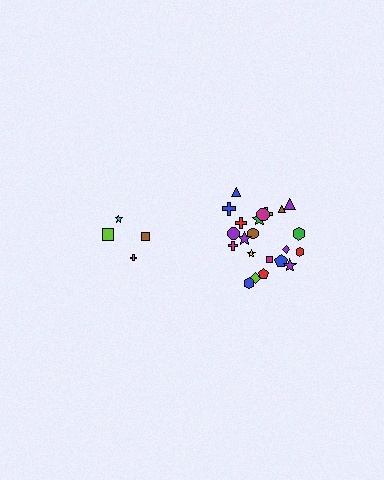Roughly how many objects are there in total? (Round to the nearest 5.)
Roughly 25 objects in total.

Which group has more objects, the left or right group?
The right group.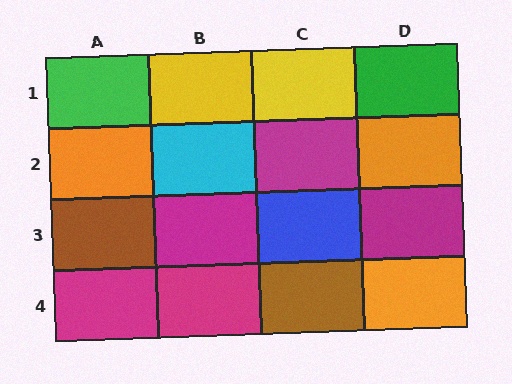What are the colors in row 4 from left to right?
Magenta, magenta, brown, orange.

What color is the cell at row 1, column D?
Green.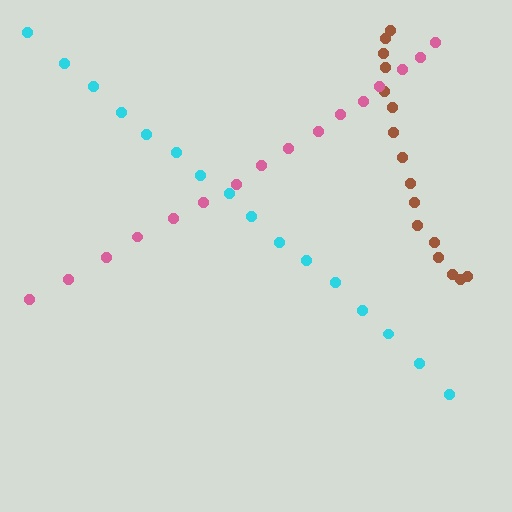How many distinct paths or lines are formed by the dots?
There are 3 distinct paths.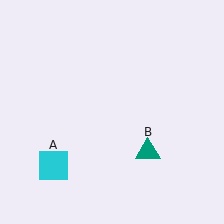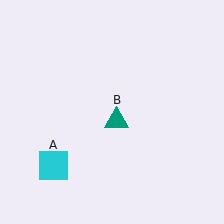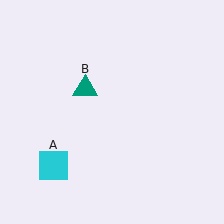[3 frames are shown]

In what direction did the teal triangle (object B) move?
The teal triangle (object B) moved up and to the left.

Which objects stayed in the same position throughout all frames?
Cyan square (object A) remained stationary.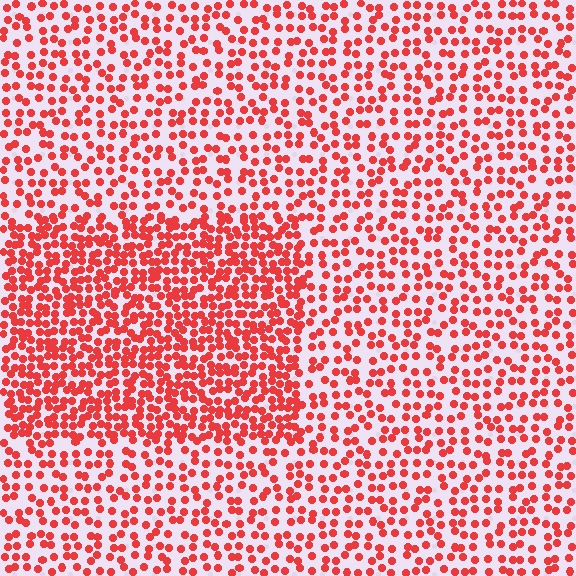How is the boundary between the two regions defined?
The boundary is defined by a change in element density (approximately 1.9x ratio). All elements are the same color, size, and shape.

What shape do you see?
I see a rectangle.